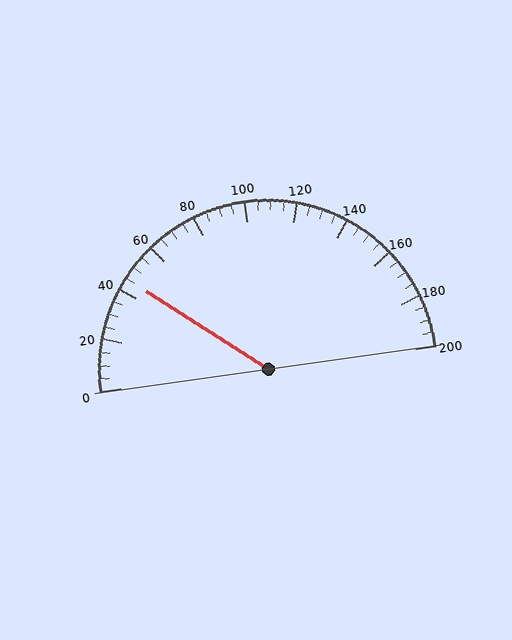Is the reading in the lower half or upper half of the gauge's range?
The reading is in the lower half of the range (0 to 200).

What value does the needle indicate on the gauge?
The needle indicates approximately 45.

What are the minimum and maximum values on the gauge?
The gauge ranges from 0 to 200.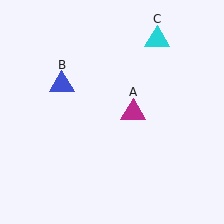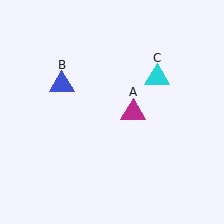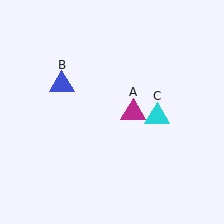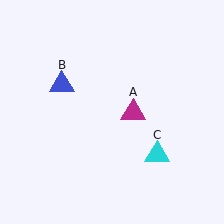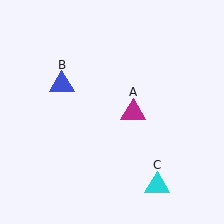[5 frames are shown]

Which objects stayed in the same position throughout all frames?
Magenta triangle (object A) and blue triangle (object B) remained stationary.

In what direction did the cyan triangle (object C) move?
The cyan triangle (object C) moved down.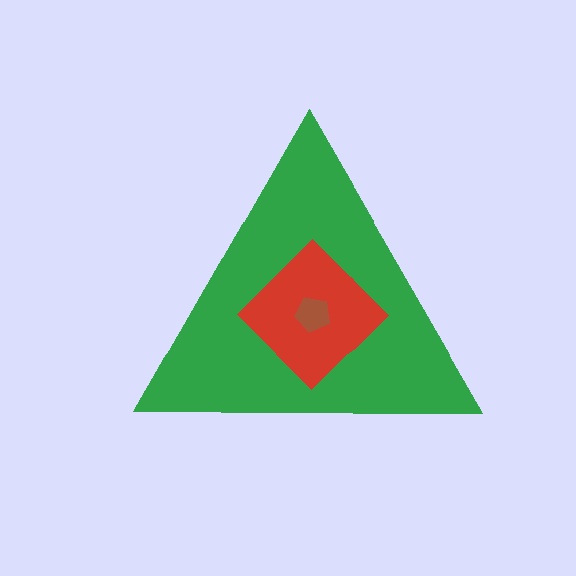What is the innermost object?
The brown pentagon.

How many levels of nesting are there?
3.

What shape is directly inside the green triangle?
The red diamond.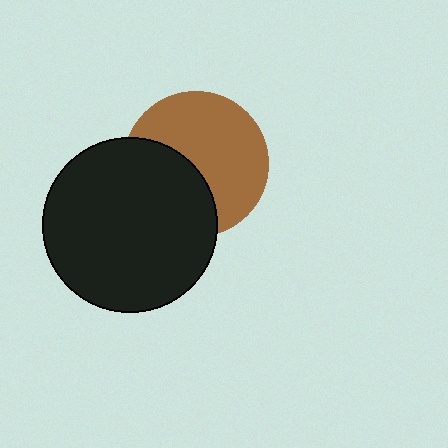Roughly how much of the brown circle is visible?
About half of it is visible (roughly 61%).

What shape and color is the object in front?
The object in front is a black circle.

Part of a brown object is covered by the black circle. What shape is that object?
It is a circle.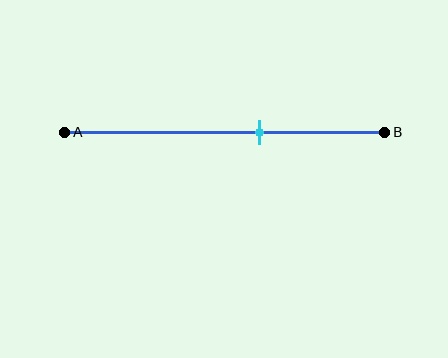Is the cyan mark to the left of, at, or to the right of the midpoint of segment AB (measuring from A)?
The cyan mark is to the right of the midpoint of segment AB.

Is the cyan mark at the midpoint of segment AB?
No, the mark is at about 60% from A, not at the 50% midpoint.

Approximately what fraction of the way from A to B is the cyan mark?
The cyan mark is approximately 60% of the way from A to B.